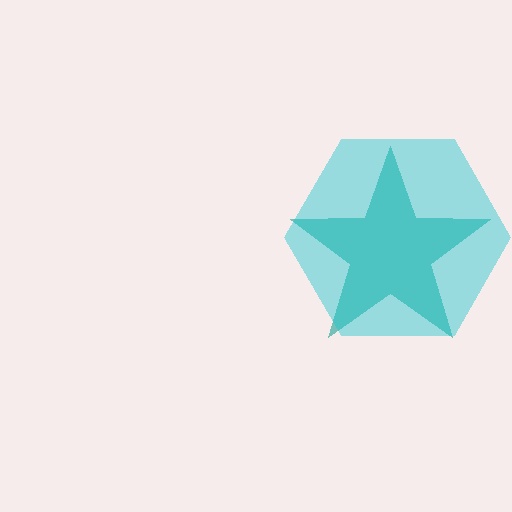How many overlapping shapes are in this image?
There are 2 overlapping shapes in the image.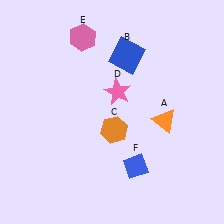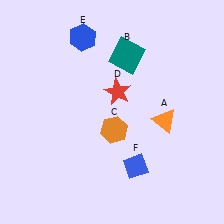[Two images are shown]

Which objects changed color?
B changed from blue to teal. D changed from pink to red. E changed from pink to blue.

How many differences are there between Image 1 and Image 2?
There are 3 differences between the two images.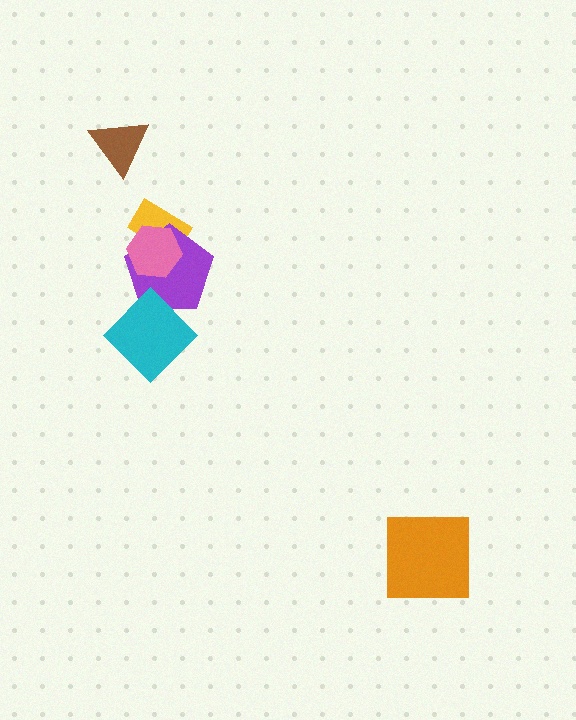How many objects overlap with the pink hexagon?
2 objects overlap with the pink hexagon.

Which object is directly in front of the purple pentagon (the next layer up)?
The cyan diamond is directly in front of the purple pentagon.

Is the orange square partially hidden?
No, no other shape covers it.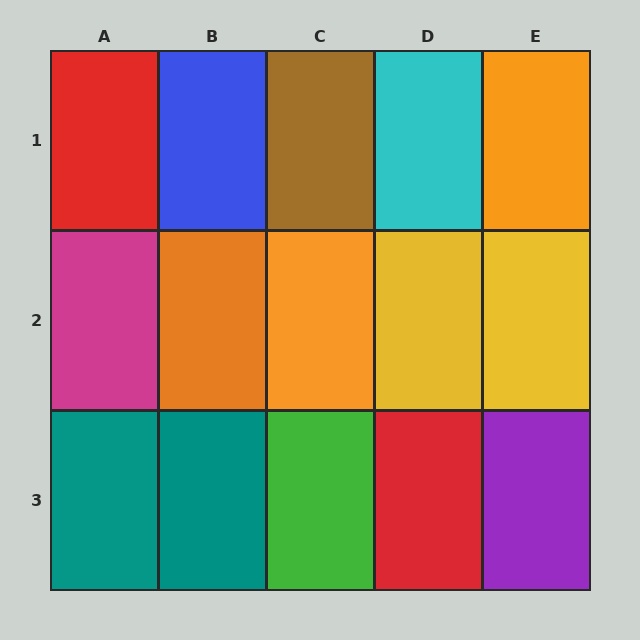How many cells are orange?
3 cells are orange.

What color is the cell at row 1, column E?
Orange.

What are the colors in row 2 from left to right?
Magenta, orange, orange, yellow, yellow.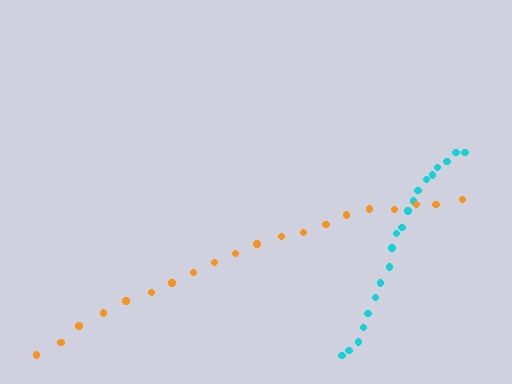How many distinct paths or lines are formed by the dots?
There are 2 distinct paths.